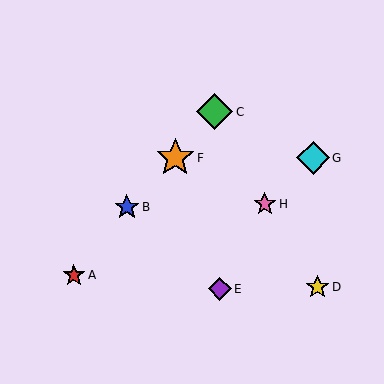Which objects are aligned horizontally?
Objects F, G are aligned horizontally.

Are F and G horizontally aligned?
Yes, both are at y≈158.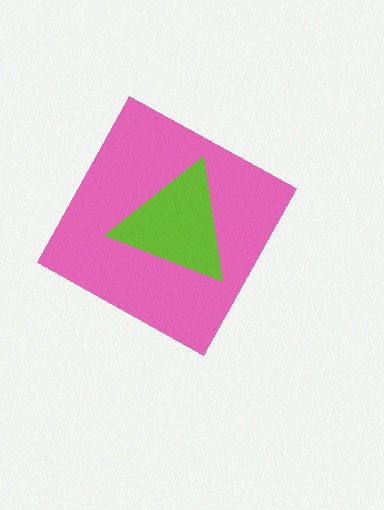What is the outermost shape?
The pink diamond.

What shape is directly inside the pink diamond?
The lime triangle.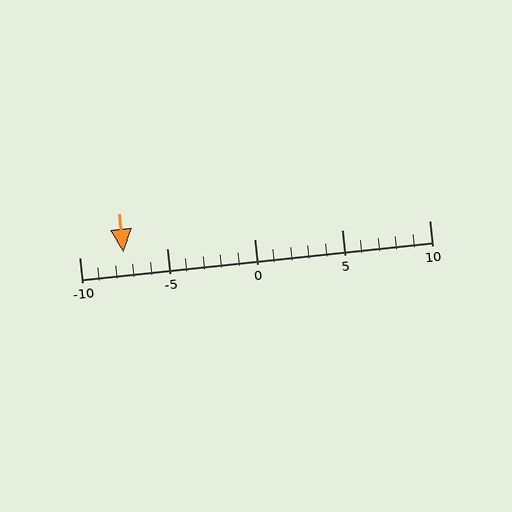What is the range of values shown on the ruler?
The ruler shows values from -10 to 10.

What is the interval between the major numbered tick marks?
The major tick marks are spaced 5 units apart.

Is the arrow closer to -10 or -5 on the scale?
The arrow is closer to -5.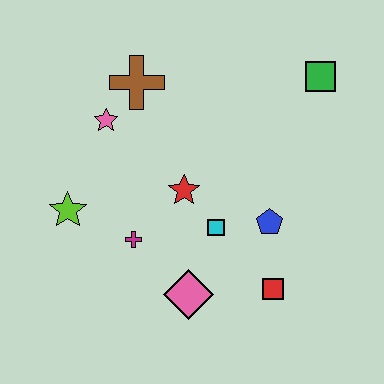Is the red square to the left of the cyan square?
No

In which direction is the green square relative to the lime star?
The green square is to the right of the lime star.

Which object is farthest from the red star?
The green square is farthest from the red star.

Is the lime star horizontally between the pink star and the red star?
No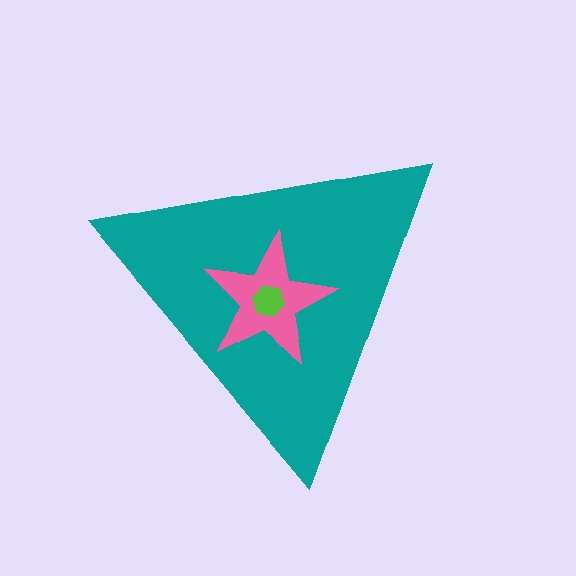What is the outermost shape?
The teal triangle.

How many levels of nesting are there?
3.